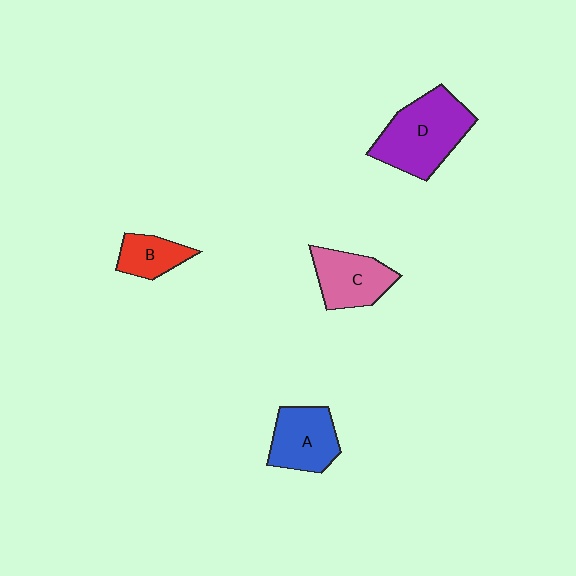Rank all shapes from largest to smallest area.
From largest to smallest: D (purple), A (blue), C (pink), B (red).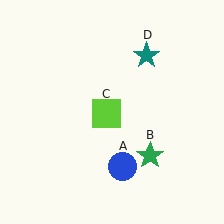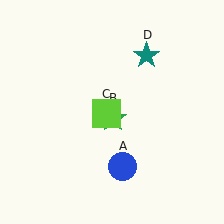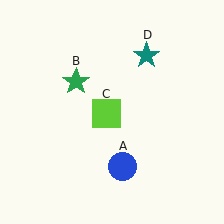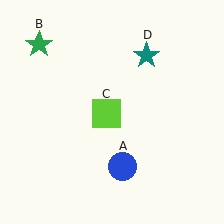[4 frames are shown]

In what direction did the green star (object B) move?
The green star (object B) moved up and to the left.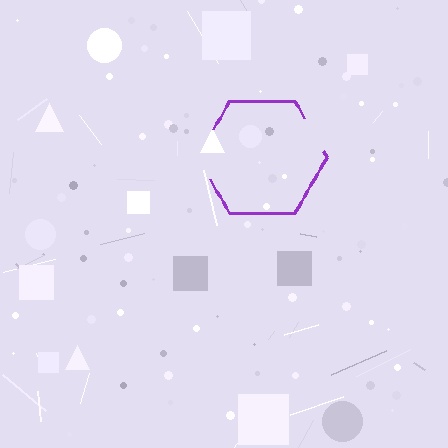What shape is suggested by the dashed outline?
The dashed outline suggests a hexagon.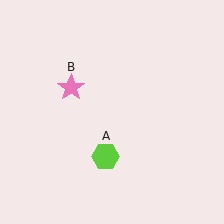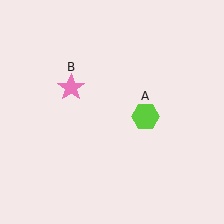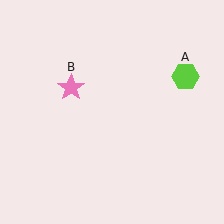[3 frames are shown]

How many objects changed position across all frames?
1 object changed position: lime hexagon (object A).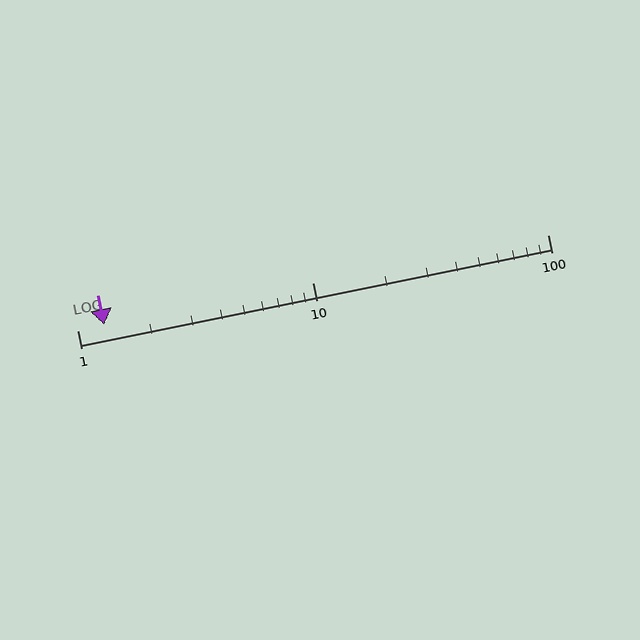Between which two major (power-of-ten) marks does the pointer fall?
The pointer is between 1 and 10.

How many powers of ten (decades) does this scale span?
The scale spans 2 decades, from 1 to 100.